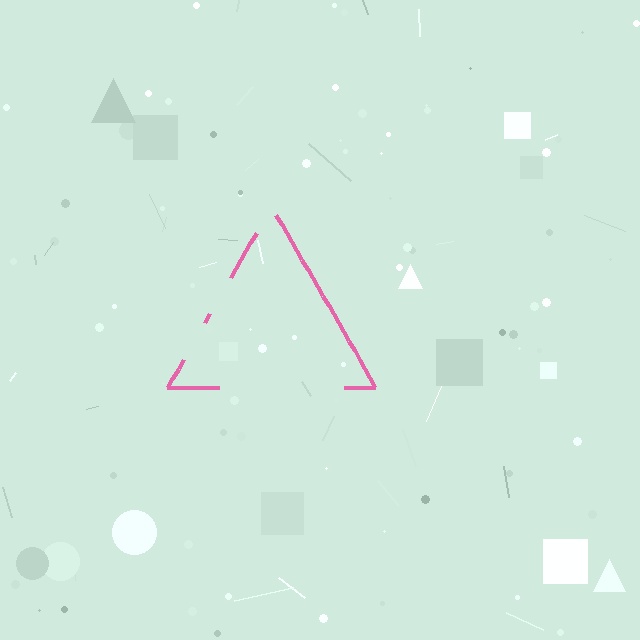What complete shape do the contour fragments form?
The contour fragments form a triangle.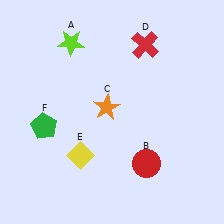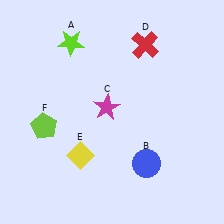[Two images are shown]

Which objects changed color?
B changed from red to blue. C changed from orange to magenta. F changed from green to lime.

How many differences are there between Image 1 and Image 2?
There are 3 differences between the two images.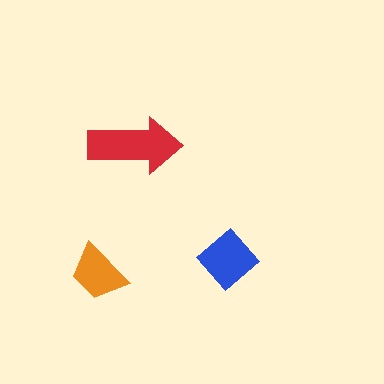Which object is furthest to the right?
The blue diamond is rightmost.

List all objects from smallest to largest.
The orange trapezoid, the blue diamond, the red arrow.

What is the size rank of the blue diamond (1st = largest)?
2nd.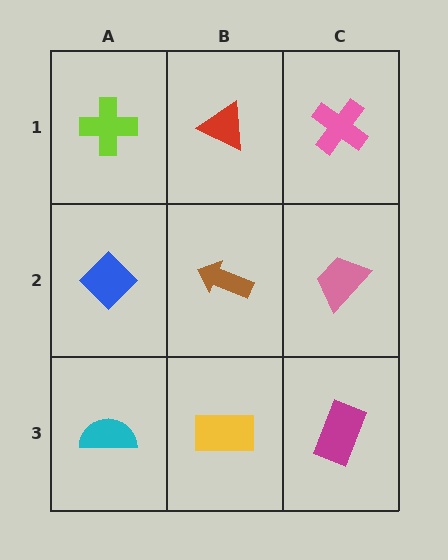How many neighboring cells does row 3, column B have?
3.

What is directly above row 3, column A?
A blue diamond.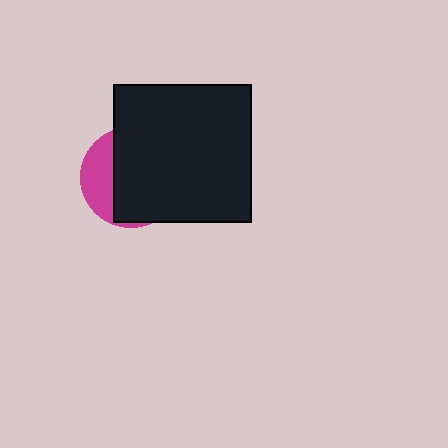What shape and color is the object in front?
The object in front is a black square.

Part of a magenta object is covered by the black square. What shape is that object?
It is a circle.